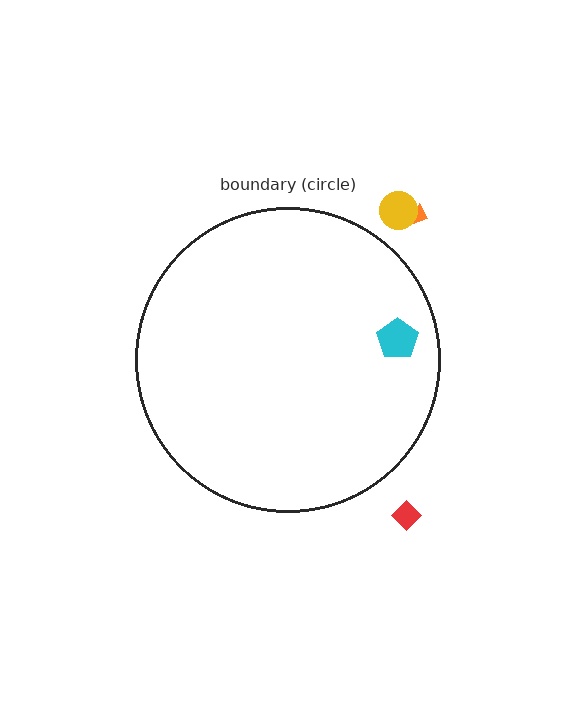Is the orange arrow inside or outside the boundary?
Outside.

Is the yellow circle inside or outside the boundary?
Outside.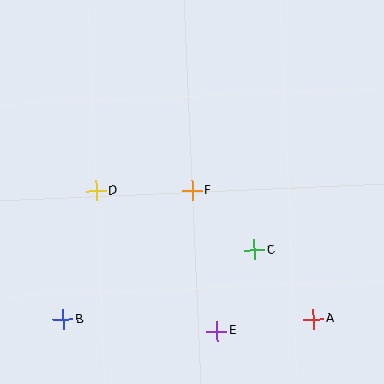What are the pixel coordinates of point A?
Point A is at (313, 319).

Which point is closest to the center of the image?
Point F at (192, 191) is closest to the center.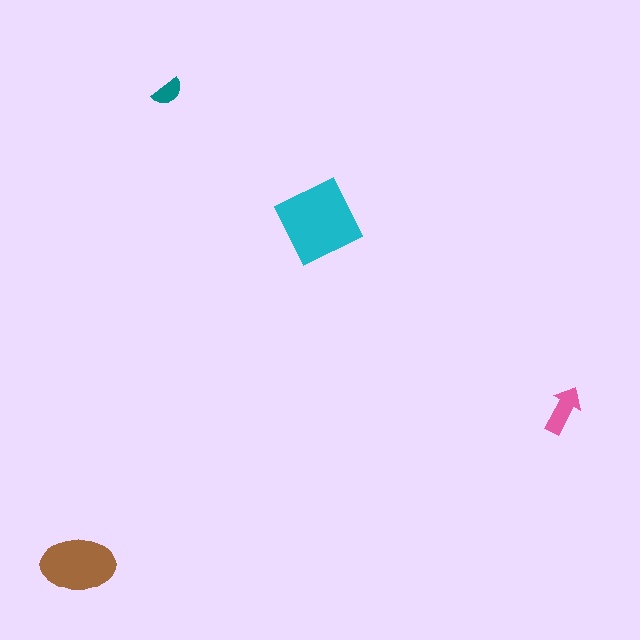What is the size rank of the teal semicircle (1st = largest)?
4th.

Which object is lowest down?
The brown ellipse is bottommost.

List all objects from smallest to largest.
The teal semicircle, the pink arrow, the brown ellipse, the cyan square.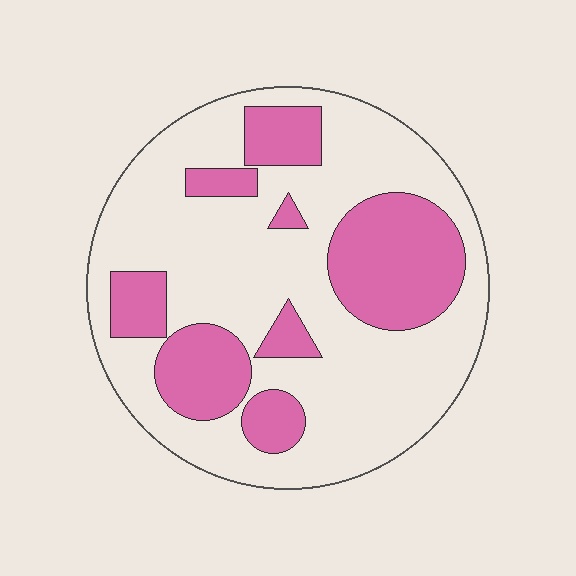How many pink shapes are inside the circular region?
8.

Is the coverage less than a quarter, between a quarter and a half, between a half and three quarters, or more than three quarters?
Between a quarter and a half.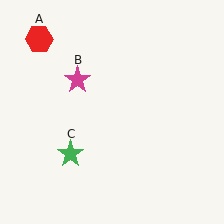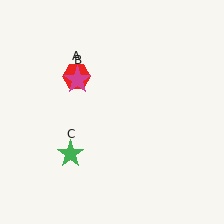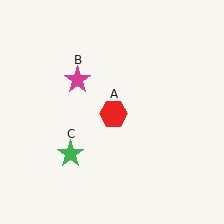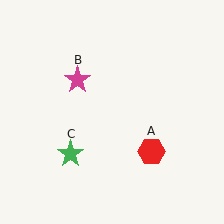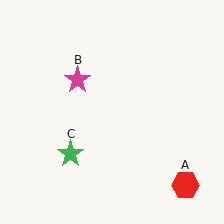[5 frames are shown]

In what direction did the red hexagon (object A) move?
The red hexagon (object A) moved down and to the right.